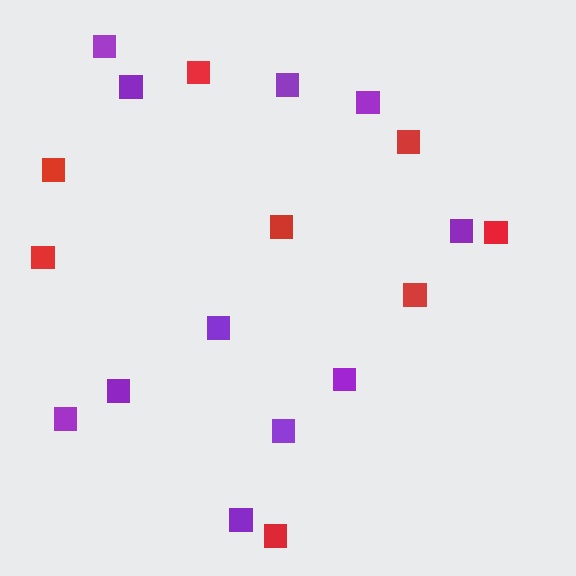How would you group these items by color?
There are 2 groups: one group of red squares (8) and one group of purple squares (11).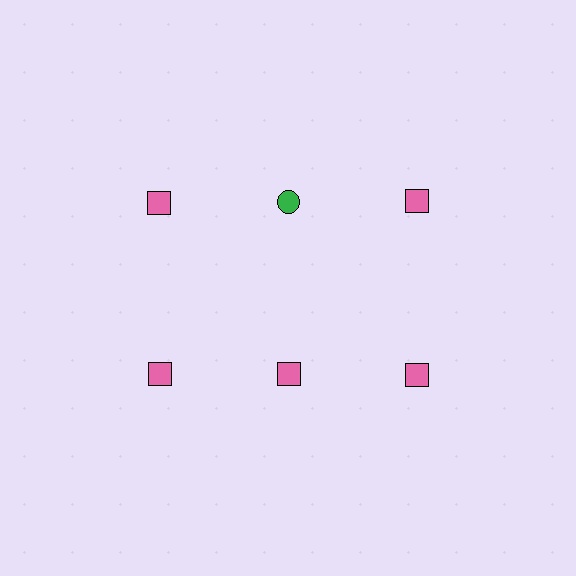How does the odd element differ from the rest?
It differs in both color (green instead of pink) and shape (circle instead of square).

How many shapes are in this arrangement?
There are 6 shapes arranged in a grid pattern.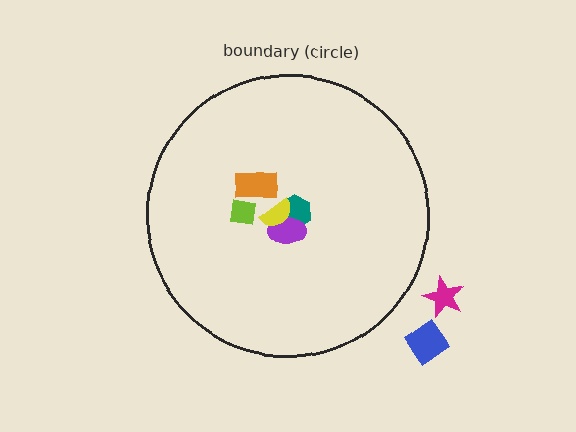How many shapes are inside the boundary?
5 inside, 2 outside.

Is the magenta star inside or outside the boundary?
Outside.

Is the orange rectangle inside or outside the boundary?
Inside.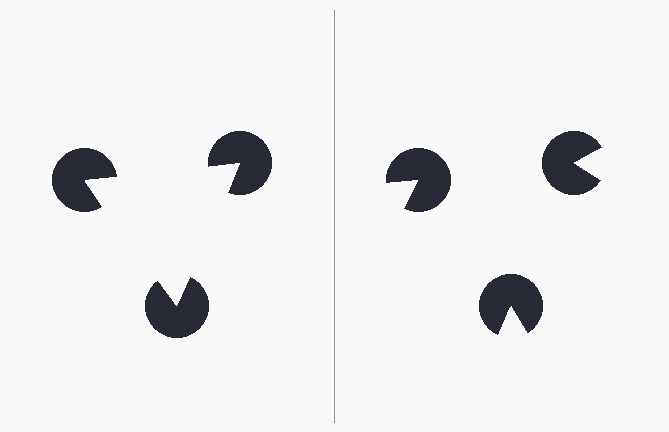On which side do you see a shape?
An illusory triangle appears on the left side. On the right side the wedge cuts are rotated, so no coherent shape forms.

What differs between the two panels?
The pac-man discs are positioned identically on both sides; only the wedge orientations differ. On the left they align to a triangle; on the right they are misaligned.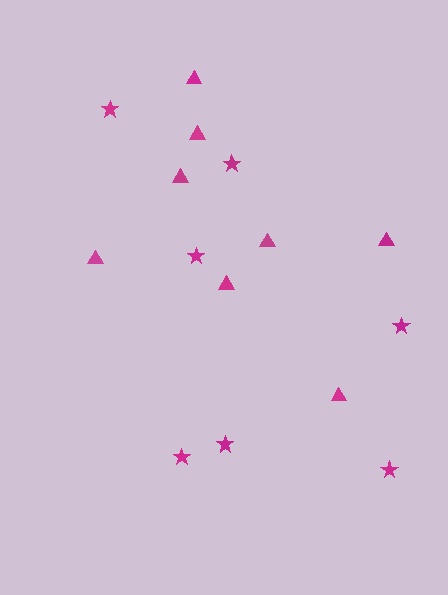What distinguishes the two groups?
There are 2 groups: one group of stars (7) and one group of triangles (8).